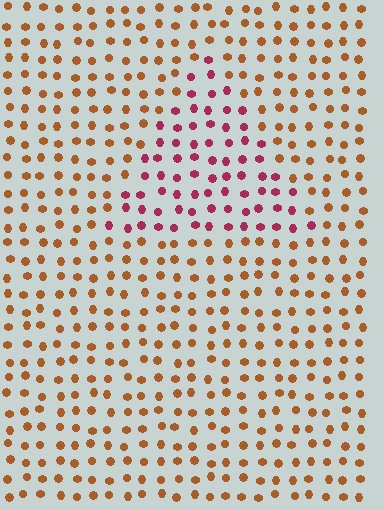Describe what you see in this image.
The image is filled with small brown elements in a uniform arrangement. A triangle-shaped region is visible where the elements are tinted to a slightly different hue, forming a subtle color boundary.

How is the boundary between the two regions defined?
The boundary is defined purely by a slight shift in hue (about 47 degrees). Spacing, size, and orientation are identical on both sides.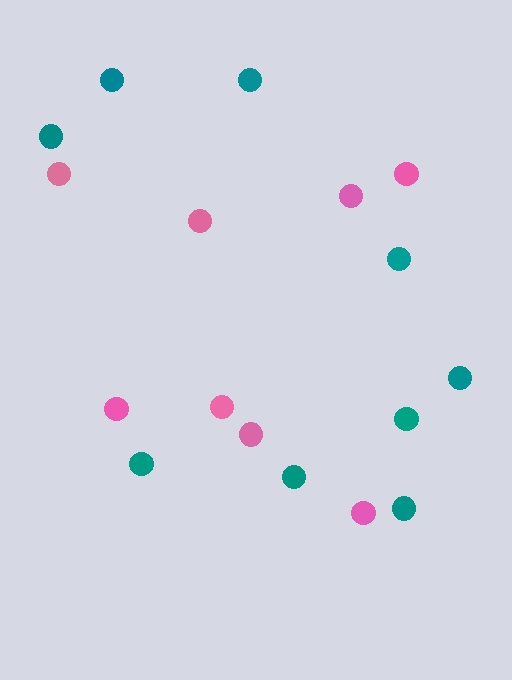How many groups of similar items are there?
There are 2 groups: one group of teal circles (9) and one group of pink circles (8).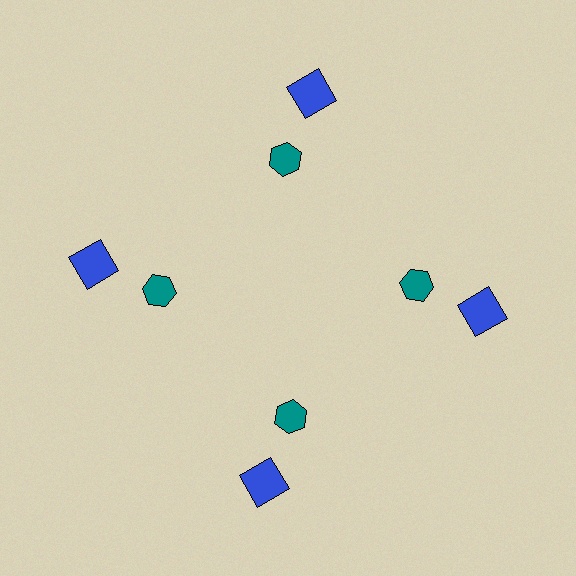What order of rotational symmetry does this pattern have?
This pattern has 4-fold rotational symmetry.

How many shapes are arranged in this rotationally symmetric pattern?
There are 8 shapes, arranged in 4 groups of 2.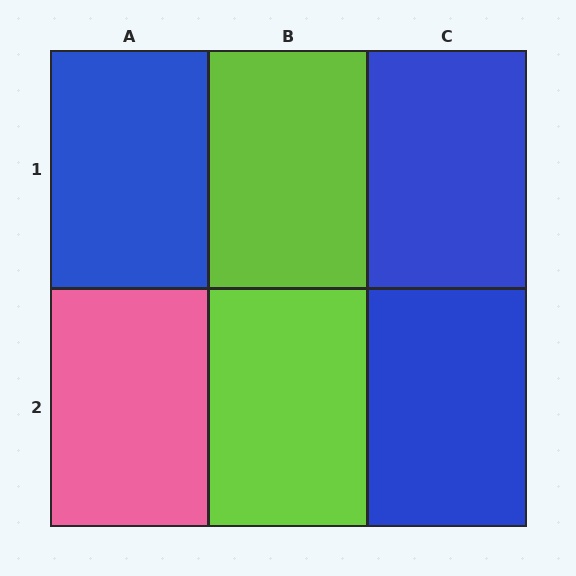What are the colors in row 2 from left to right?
Pink, lime, blue.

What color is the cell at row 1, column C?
Blue.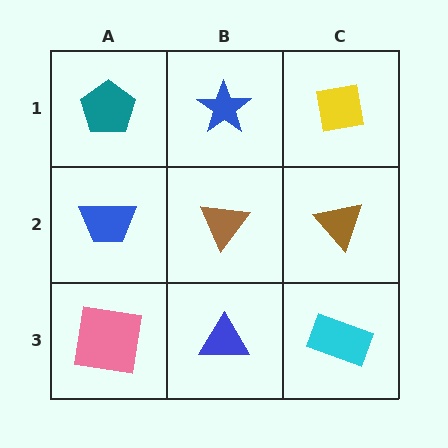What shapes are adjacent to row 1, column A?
A blue trapezoid (row 2, column A), a blue star (row 1, column B).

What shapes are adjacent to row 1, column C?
A brown triangle (row 2, column C), a blue star (row 1, column B).